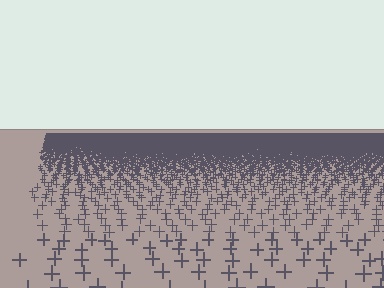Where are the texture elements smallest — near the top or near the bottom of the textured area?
Near the top.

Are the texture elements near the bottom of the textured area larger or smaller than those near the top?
Larger. Near the bottom, elements are closer to the viewer and appear at a bigger on-screen size.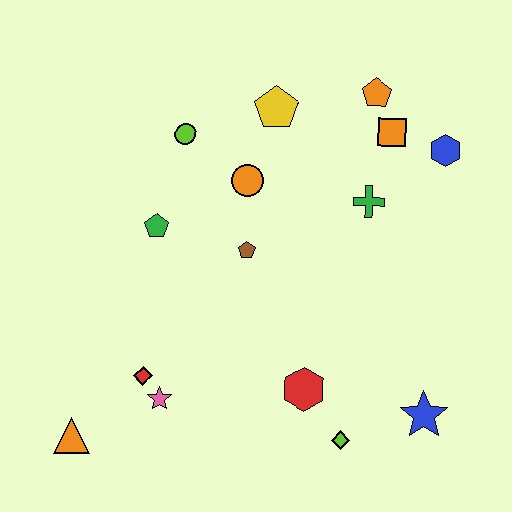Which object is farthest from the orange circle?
The orange triangle is farthest from the orange circle.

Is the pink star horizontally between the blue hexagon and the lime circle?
No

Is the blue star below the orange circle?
Yes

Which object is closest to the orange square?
The orange pentagon is closest to the orange square.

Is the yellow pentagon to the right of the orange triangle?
Yes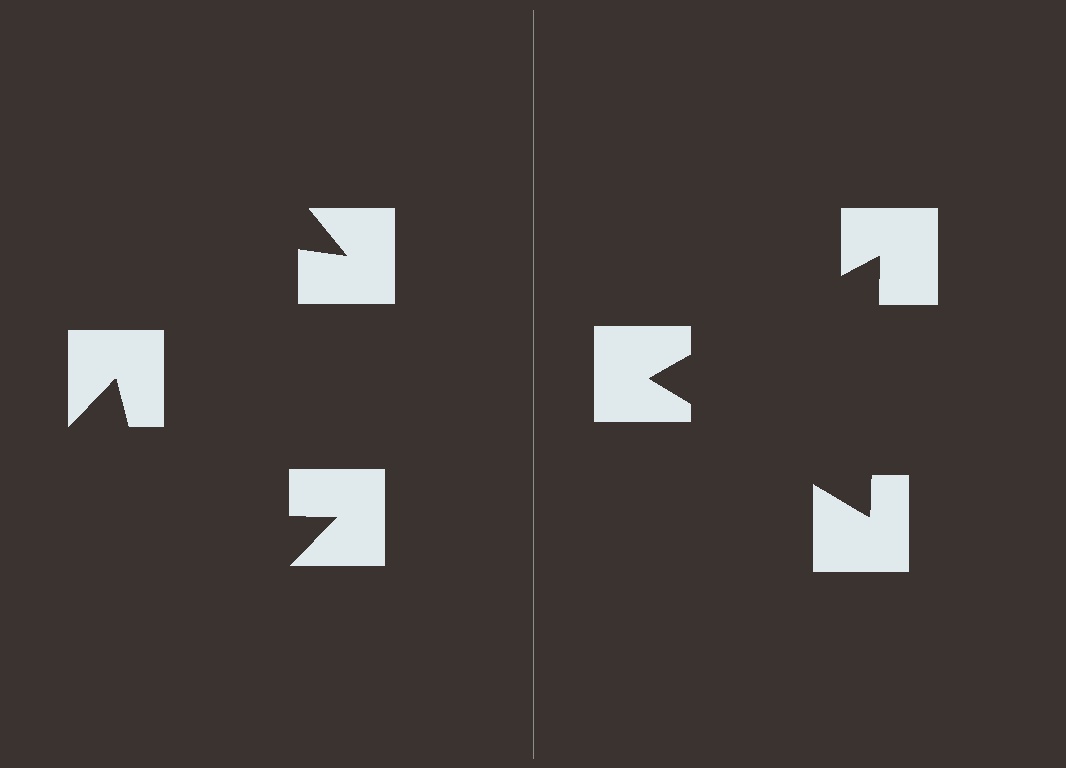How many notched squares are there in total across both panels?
6 — 3 on each side.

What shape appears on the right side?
An illusory triangle.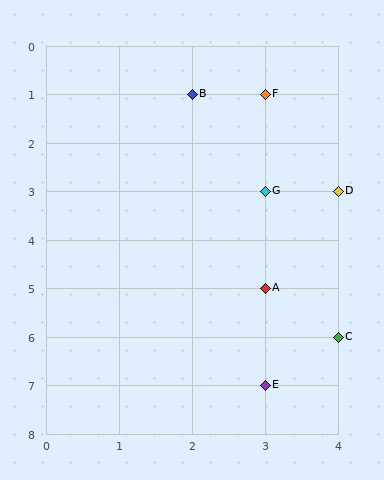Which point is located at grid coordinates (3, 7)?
Point E is at (3, 7).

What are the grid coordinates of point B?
Point B is at grid coordinates (2, 1).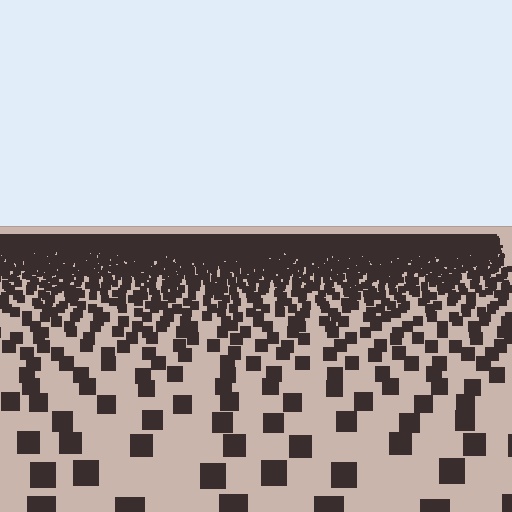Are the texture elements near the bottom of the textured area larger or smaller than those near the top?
Larger. Near the bottom, elements are closer to the viewer and appear at a bigger on-screen size.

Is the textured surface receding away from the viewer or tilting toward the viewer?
The surface is receding away from the viewer. Texture elements get smaller and denser toward the top.